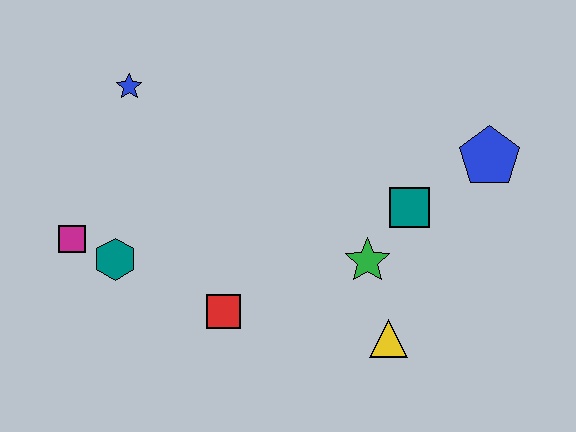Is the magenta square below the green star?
No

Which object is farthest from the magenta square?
The blue pentagon is farthest from the magenta square.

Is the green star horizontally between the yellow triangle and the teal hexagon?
Yes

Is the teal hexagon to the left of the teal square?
Yes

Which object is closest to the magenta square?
The teal hexagon is closest to the magenta square.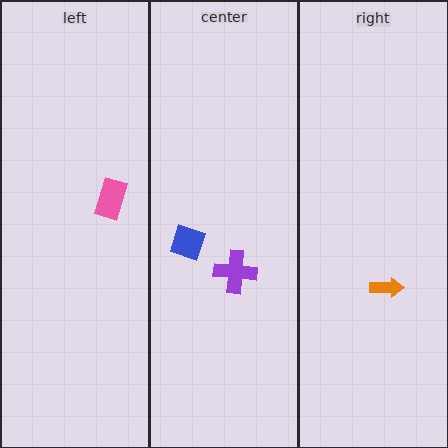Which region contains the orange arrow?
The right region.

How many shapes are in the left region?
1.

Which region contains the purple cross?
The center region.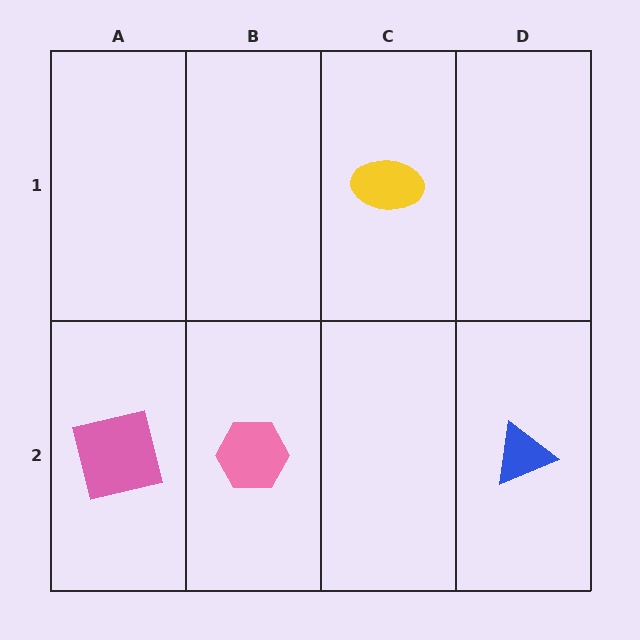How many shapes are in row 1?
1 shape.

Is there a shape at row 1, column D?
No, that cell is empty.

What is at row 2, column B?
A pink hexagon.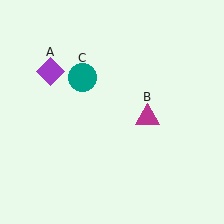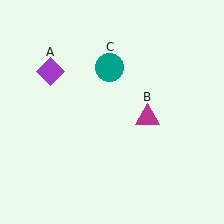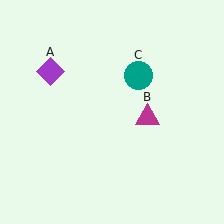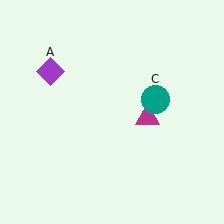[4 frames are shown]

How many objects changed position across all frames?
1 object changed position: teal circle (object C).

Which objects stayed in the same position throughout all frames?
Purple diamond (object A) and magenta triangle (object B) remained stationary.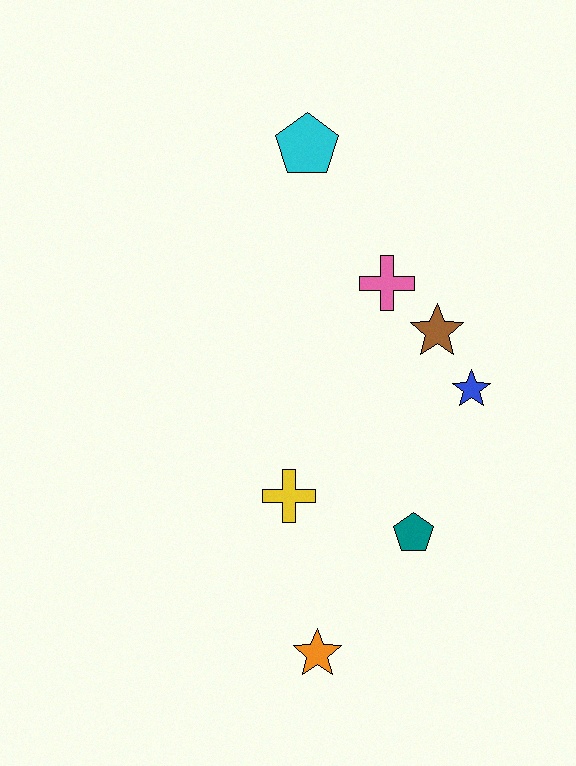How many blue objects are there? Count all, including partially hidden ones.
There is 1 blue object.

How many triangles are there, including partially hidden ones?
There are no triangles.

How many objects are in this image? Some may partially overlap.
There are 7 objects.